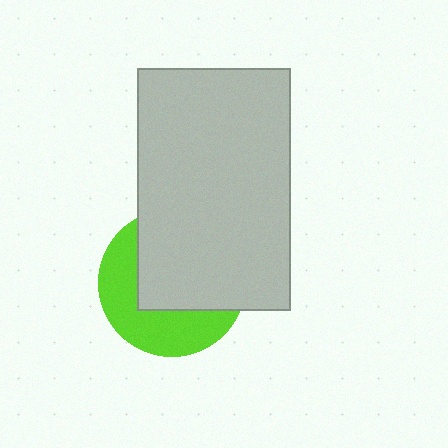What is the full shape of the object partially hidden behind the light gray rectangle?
The partially hidden object is a lime circle.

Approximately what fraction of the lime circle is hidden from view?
Roughly 57% of the lime circle is hidden behind the light gray rectangle.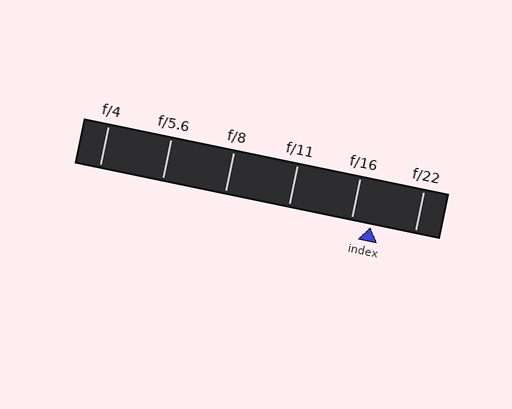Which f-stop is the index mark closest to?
The index mark is closest to f/16.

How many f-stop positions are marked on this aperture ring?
There are 6 f-stop positions marked.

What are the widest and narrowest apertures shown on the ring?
The widest aperture shown is f/4 and the narrowest is f/22.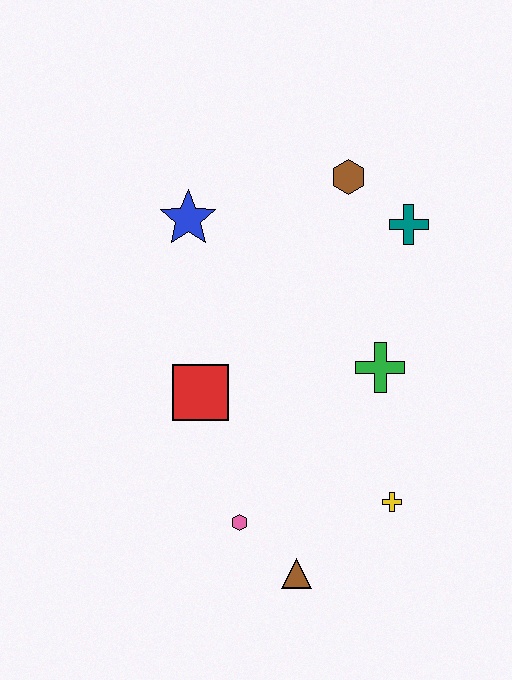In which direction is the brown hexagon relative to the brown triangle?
The brown hexagon is above the brown triangle.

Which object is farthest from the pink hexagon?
The brown hexagon is farthest from the pink hexagon.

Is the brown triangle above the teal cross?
No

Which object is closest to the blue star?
The brown hexagon is closest to the blue star.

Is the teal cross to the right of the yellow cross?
Yes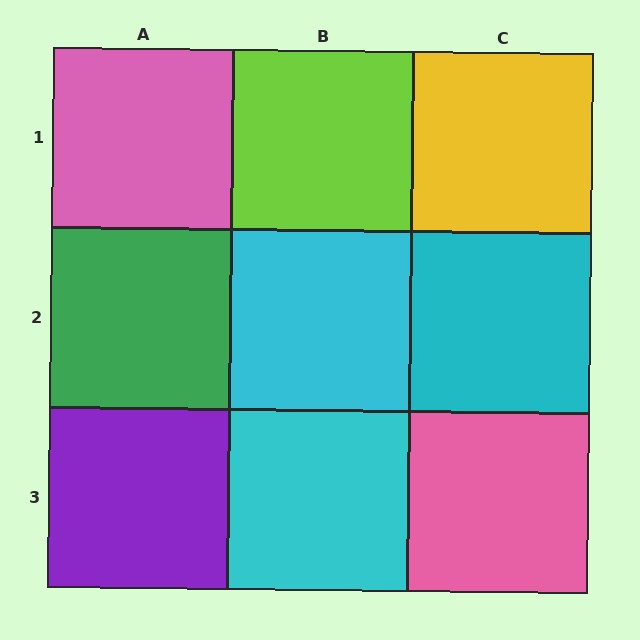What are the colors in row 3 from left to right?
Purple, cyan, pink.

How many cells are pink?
2 cells are pink.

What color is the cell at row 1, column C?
Yellow.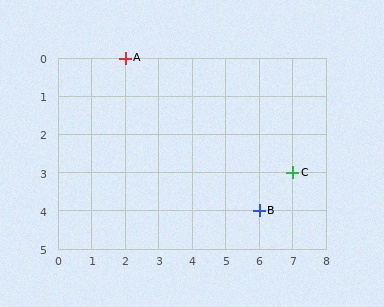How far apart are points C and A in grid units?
Points C and A are 5 columns and 3 rows apart (about 5.8 grid units diagonally).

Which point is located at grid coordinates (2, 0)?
Point A is at (2, 0).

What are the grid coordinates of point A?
Point A is at grid coordinates (2, 0).